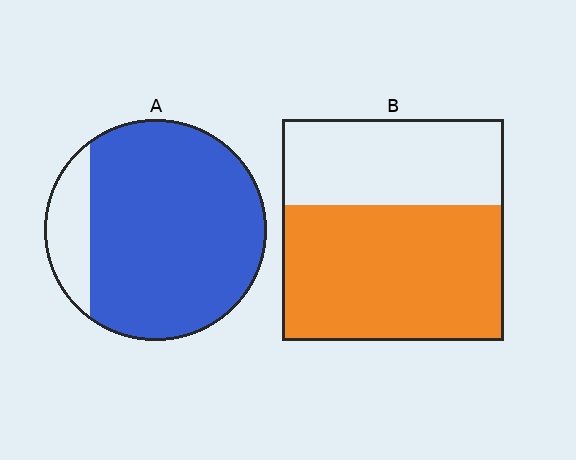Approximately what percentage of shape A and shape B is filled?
A is approximately 85% and B is approximately 60%.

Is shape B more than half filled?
Yes.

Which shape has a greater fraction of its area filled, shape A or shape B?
Shape A.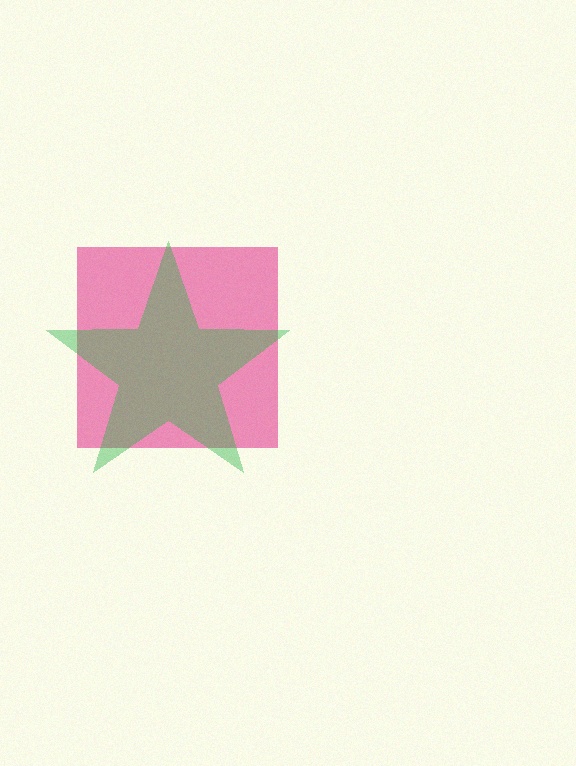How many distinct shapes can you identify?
There are 2 distinct shapes: a pink square, a green star.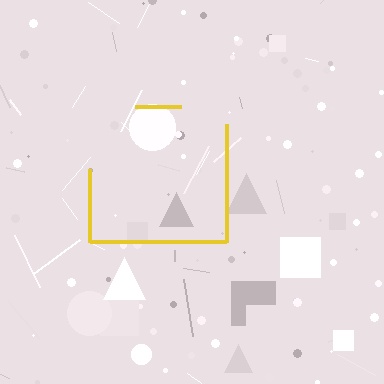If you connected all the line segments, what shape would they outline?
They would outline a square.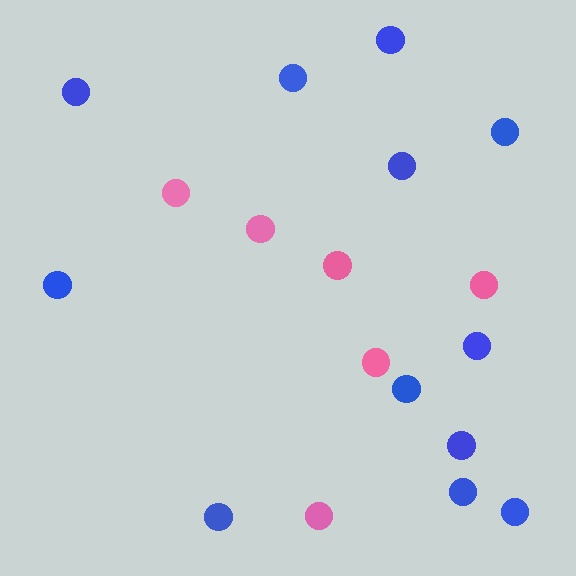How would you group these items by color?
There are 2 groups: one group of pink circles (6) and one group of blue circles (12).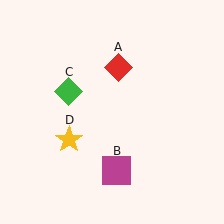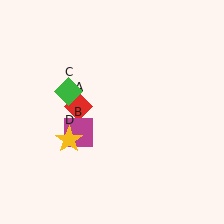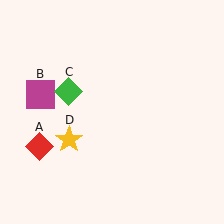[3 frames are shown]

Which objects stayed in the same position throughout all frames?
Green diamond (object C) and yellow star (object D) remained stationary.